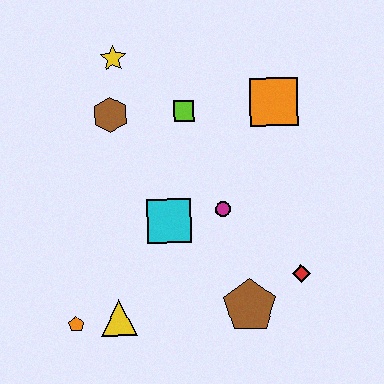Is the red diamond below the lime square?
Yes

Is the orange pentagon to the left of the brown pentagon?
Yes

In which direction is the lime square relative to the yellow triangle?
The lime square is above the yellow triangle.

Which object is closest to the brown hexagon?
The yellow star is closest to the brown hexagon.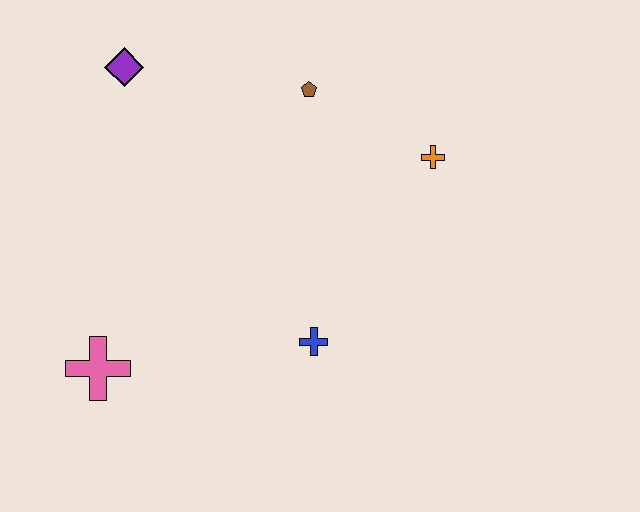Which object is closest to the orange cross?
The brown pentagon is closest to the orange cross.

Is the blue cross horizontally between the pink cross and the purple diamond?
No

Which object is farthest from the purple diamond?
The blue cross is farthest from the purple diamond.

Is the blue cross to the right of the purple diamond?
Yes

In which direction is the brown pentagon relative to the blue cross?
The brown pentagon is above the blue cross.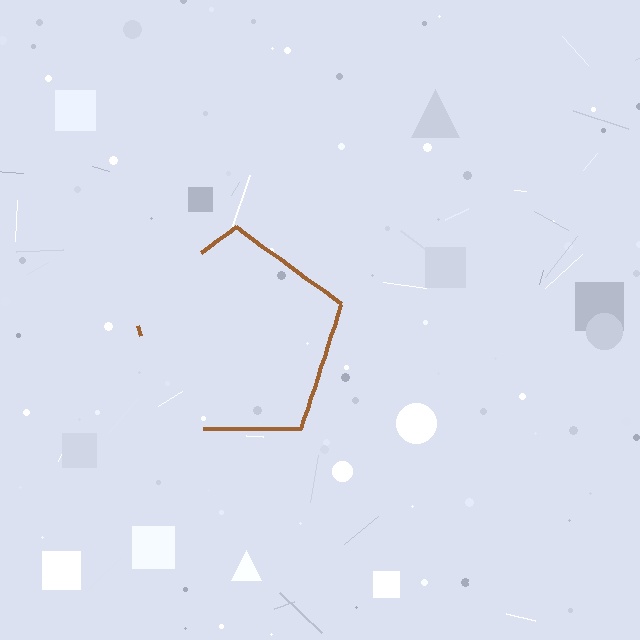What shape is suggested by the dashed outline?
The dashed outline suggests a pentagon.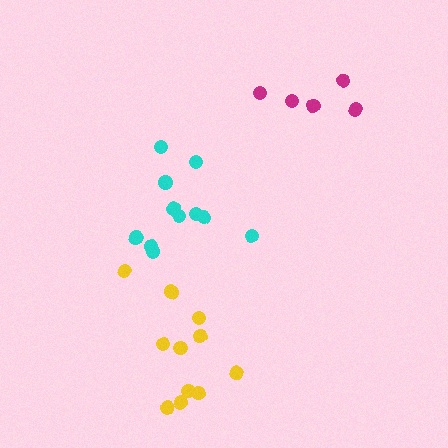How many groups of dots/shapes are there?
There are 3 groups.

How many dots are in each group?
Group 1: 11 dots, Group 2: 5 dots, Group 3: 11 dots (27 total).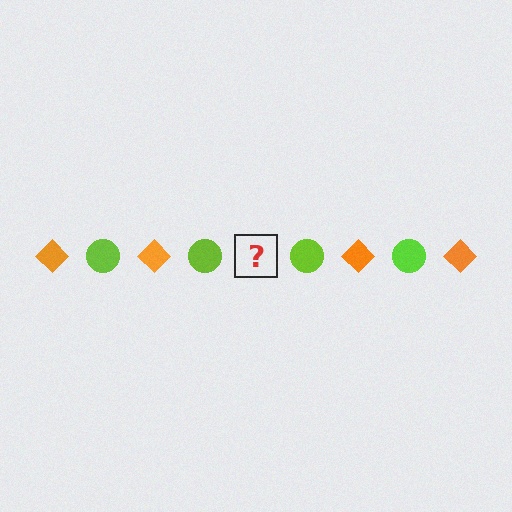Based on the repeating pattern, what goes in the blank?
The blank should be an orange diamond.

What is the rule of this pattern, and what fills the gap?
The rule is that the pattern alternates between orange diamond and lime circle. The gap should be filled with an orange diamond.